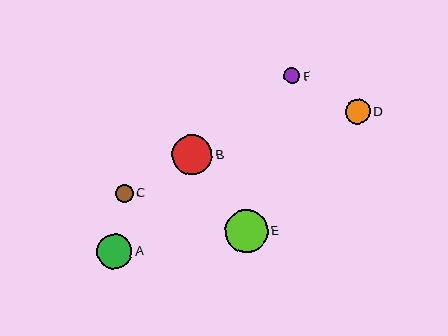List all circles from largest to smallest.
From largest to smallest: E, B, A, D, C, F.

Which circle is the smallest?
Circle F is the smallest with a size of approximately 17 pixels.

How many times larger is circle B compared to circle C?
Circle B is approximately 2.2 times the size of circle C.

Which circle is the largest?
Circle E is the largest with a size of approximately 43 pixels.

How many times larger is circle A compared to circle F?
Circle A is approximately 2.1 times the size of circle F.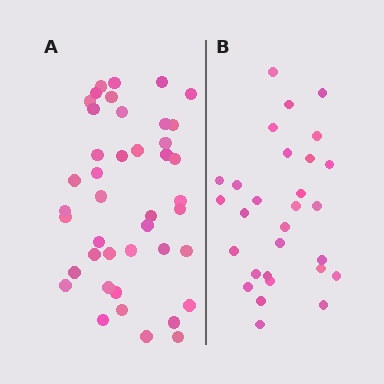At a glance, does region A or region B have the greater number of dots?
Region A (the left region) has more dots.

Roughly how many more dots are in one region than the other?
Region A has approximately 15 more dots than region B.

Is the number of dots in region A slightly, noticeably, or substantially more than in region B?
Region A has noticeably more, but not dramatically so. The ratio is roughly 1.4 to 1.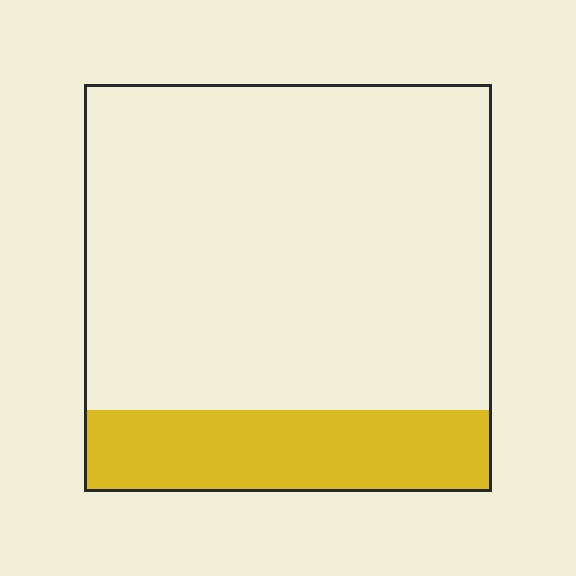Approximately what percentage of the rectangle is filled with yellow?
Approximately 20%.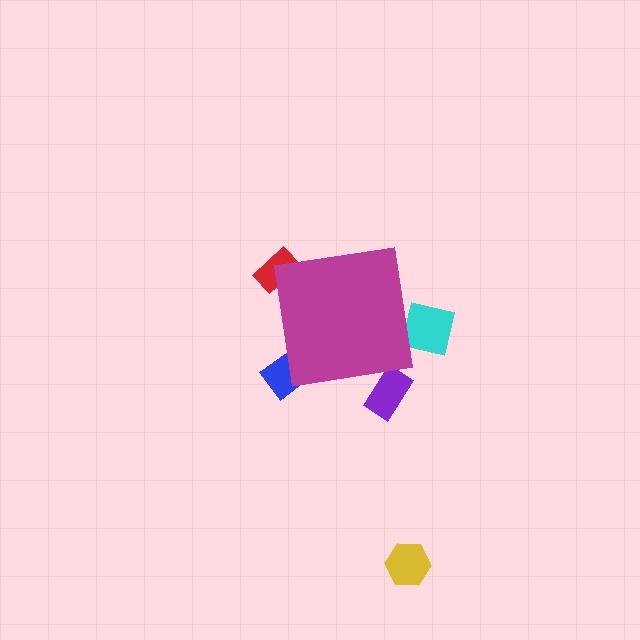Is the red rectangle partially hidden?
Yes, the red rectangle is partially hidden behind the magenta square.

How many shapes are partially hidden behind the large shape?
4 shapes are partially hidden.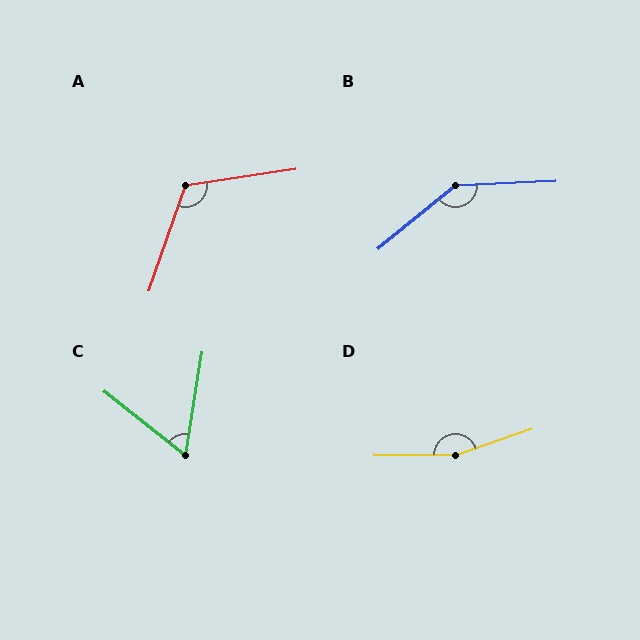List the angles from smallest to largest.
C (61°), A (118°), B (143°), D (160°).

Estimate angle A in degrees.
Approximately 118 degrees.